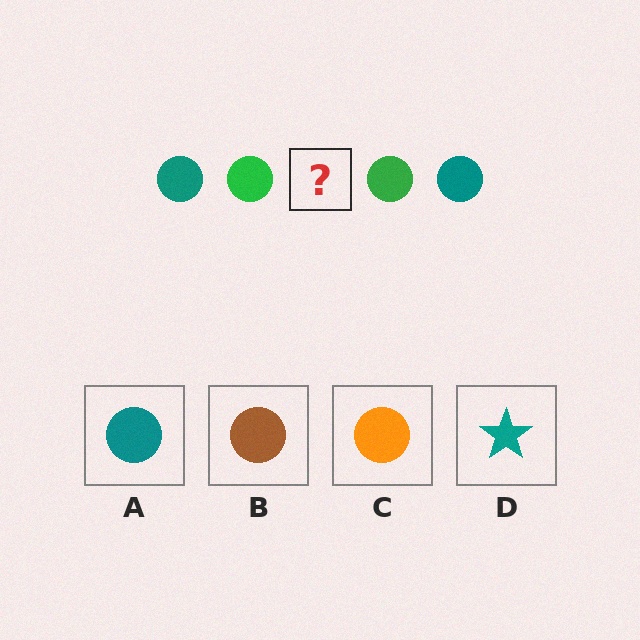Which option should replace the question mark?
Option A.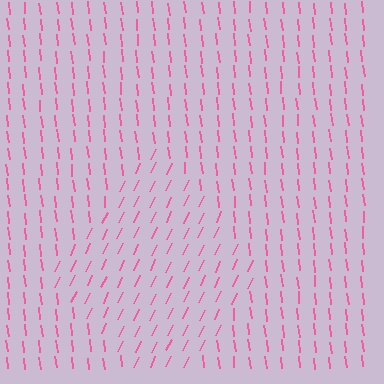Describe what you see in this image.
The image is filled with small pink line segments. A diamond region in the image has lines oriented differently from the surrounding lines, creating a visible texture boundary.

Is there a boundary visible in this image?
Yes, there is a texture boundary formed by a change in line orientation.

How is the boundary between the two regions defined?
The boundary is defined purely by a change in line orientation (approximately 31 degrees difference). All lines are the same color and thickness.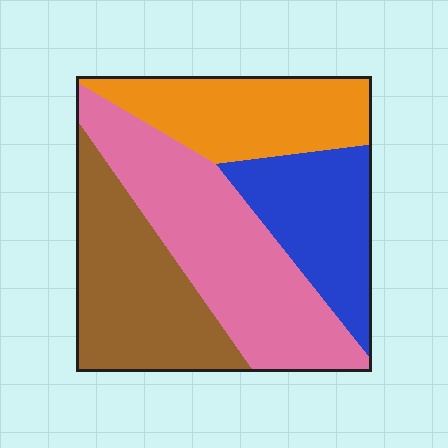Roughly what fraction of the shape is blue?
Blue takes up about one fifth (1/5) of the shape.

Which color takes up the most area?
Pink, at roughly 35%.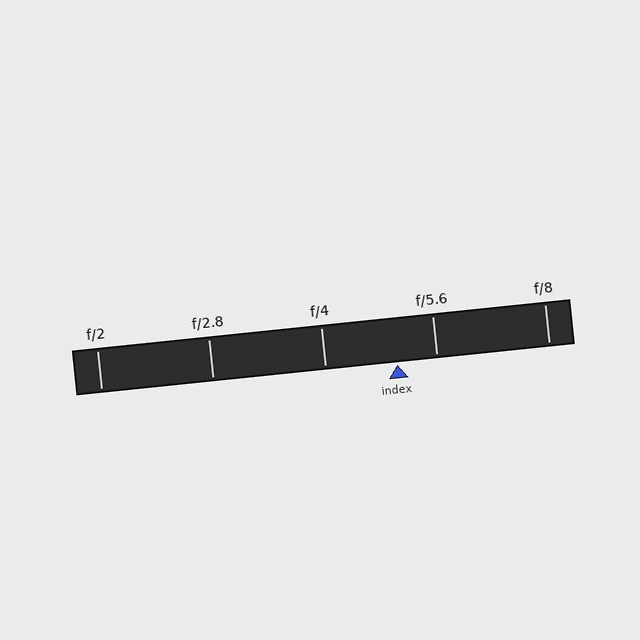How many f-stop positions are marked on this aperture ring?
There are 5 f-stop positions marked.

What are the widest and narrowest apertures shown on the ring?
The widest aperture shown is f/2 and the narrowest is f/8.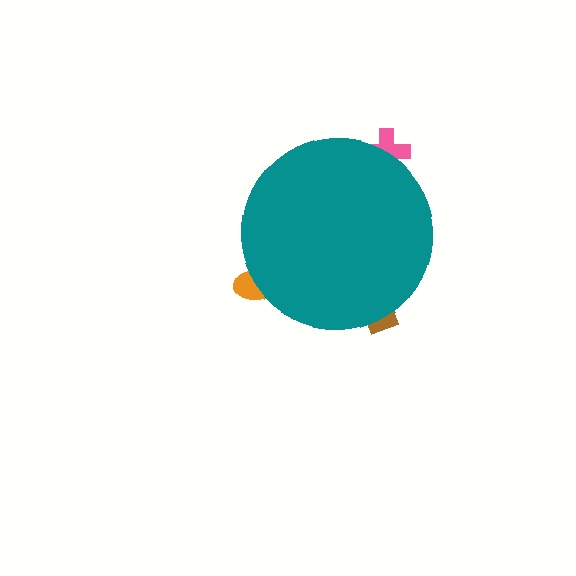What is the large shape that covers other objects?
A teal circle.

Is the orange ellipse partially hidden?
Yes, the orange ellipse is partially hidden behind the teal circle.